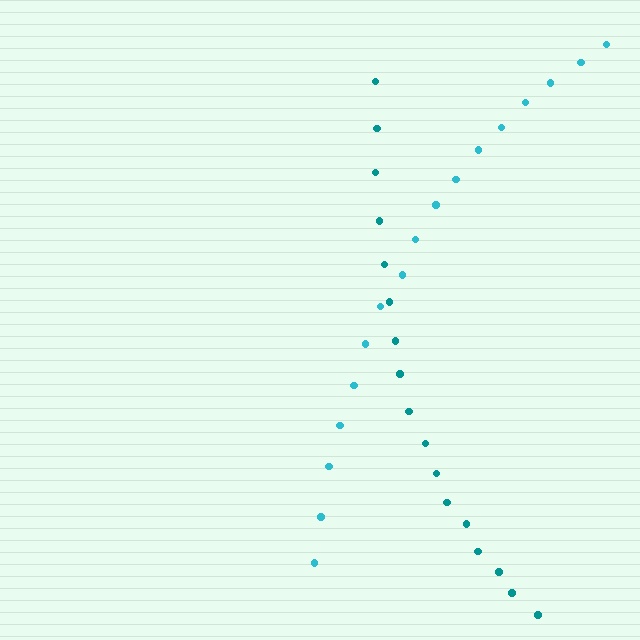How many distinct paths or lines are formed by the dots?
There are 2 distinct paths.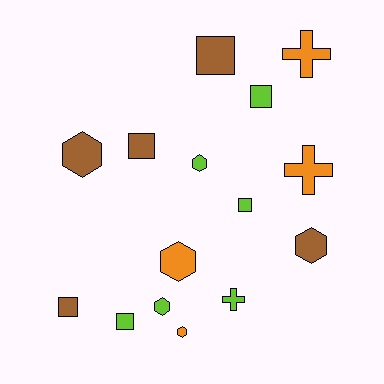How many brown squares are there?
There are 3 brown squares.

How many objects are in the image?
There are 15 objects.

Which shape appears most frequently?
Square, with 6 objects.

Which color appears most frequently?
Lime, with 6 objects.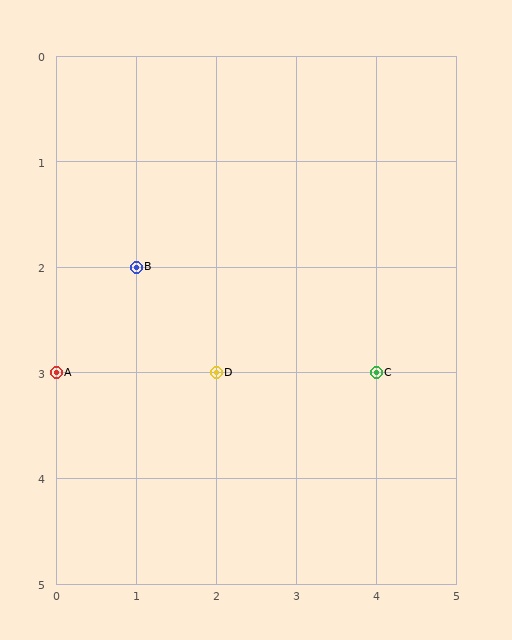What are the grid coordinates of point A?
Point A is at grid coordinates (0, 3).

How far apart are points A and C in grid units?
Points A and C are 4 columns apart.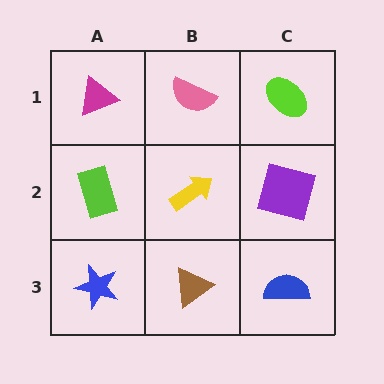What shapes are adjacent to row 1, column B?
A yellow arrow (row 2, column B), a magenta triangle (row 1, column A), a lime ellipse (row 1, column C).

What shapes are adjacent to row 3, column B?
A yellow arrow (row 2, column B), a blue star (row 3, column A), a blue semicircle (row 3, column C).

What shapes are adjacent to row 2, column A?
A magenta triangle (row 1, column A), a blue star (row 3, column A), a yellow arrow (row 2, column B).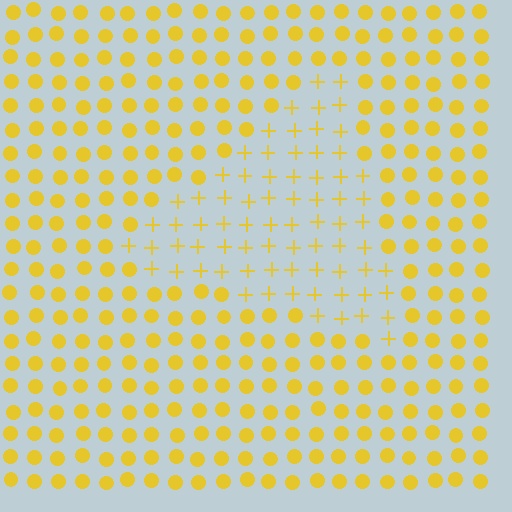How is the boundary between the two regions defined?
The boundary is defined by a change in element shape: plus signs inside vs. circles outside. All elements share the same color and spacing.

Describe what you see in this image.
The image is filled with small yellow elements arranged in a uniform grid. A triangle-shaped region contains plus signs, while the surrounding area contains circles. The boundary is defined purely by the change in element shape.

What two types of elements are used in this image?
The image uses plus signs inside the triangle region and circles outside it.